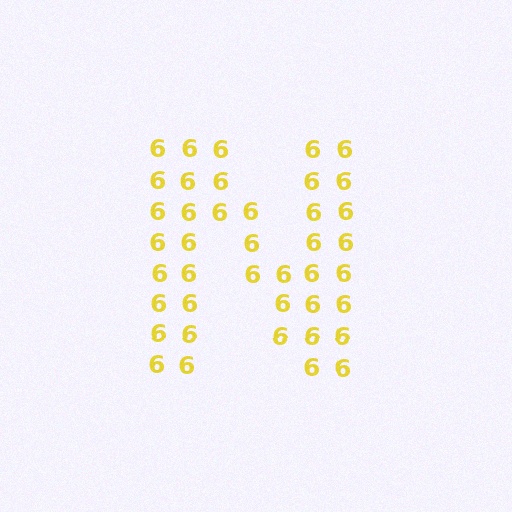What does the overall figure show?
The overall figure shows the letter N.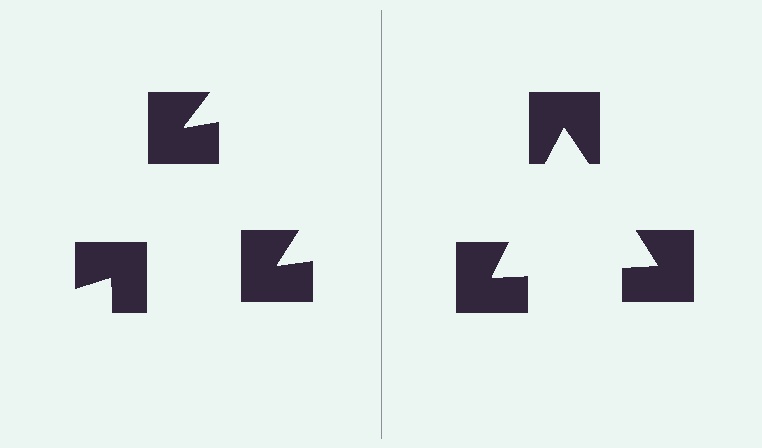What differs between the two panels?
The notched squares are positioned identically on both sides; only the wedge orientations differ. On the right they align to a triangle; on the left they are misaligned.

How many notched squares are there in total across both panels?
6 — 3 on each side.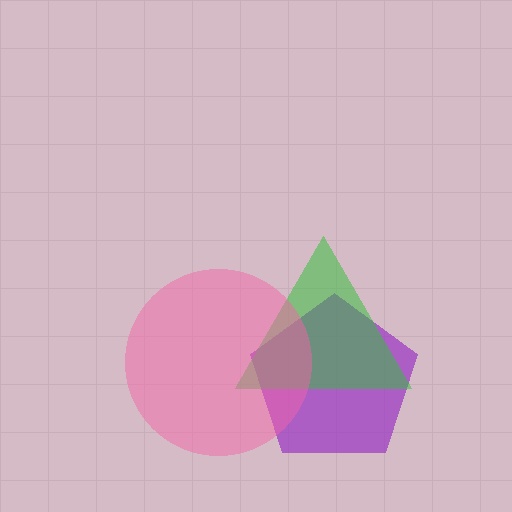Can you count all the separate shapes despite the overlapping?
Yes, there are 3 separate shapes.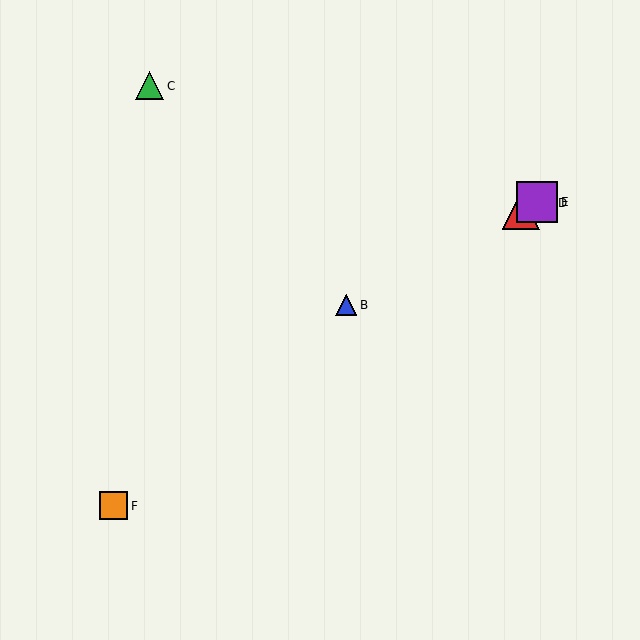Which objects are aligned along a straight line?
Objects A, B, D, E are aligned along a straight line.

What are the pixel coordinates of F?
Object F is at (114, 506).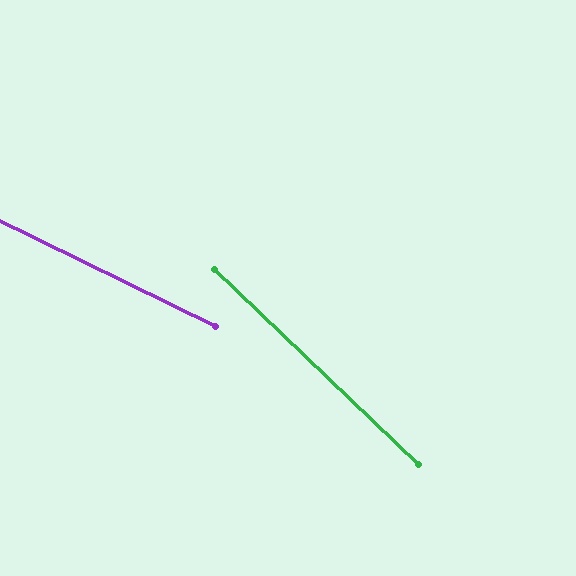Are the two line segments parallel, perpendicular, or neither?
Neither parallel nor perpendicular — they differ by about 18°.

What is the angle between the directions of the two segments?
Approximately 18 degrees.